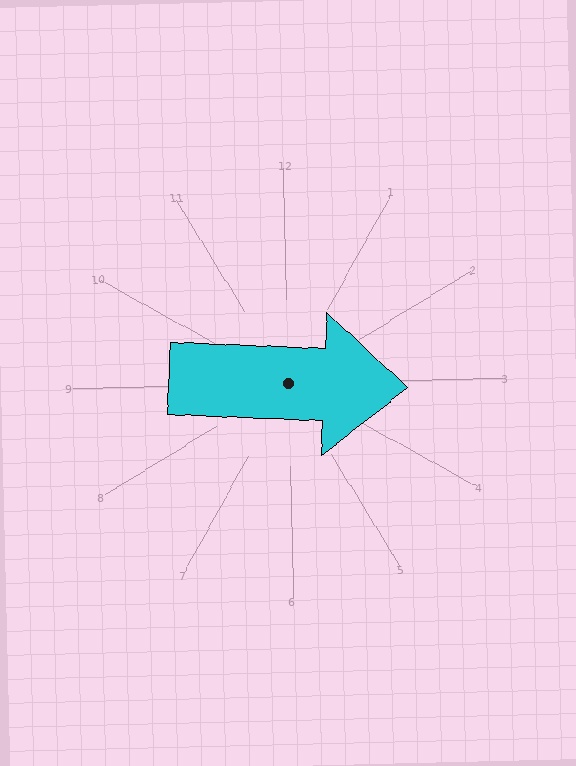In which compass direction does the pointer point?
East.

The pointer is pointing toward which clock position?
Roughly 3 o'clock.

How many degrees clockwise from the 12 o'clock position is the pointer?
Approximately 94 degrees.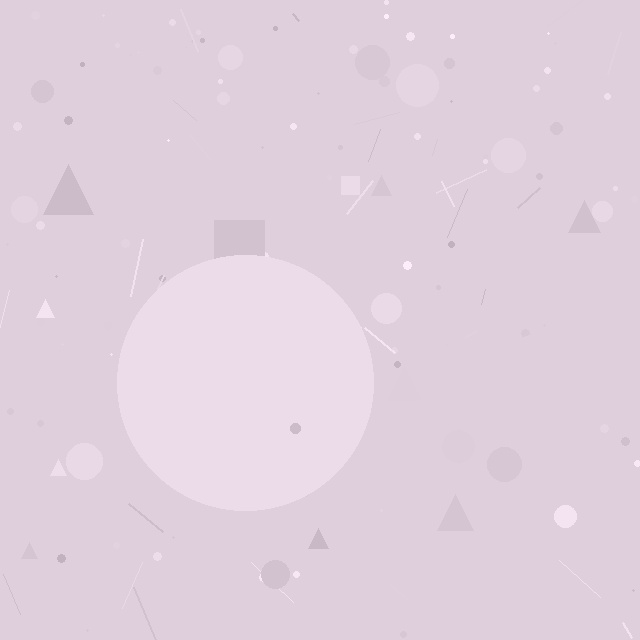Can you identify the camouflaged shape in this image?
The camouflaged shape is a circle.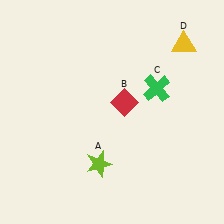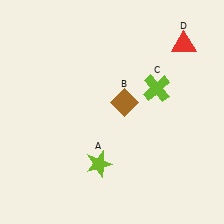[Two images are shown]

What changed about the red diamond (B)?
In Image 1, B is red. In Image 2, it changed to brown.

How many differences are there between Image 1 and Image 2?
There are 3 differences between the two images.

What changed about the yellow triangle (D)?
In Image 1, D is yellow. In Image 2, it changed to red.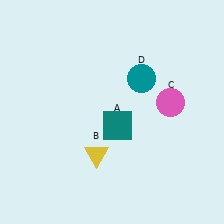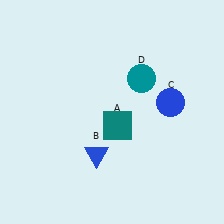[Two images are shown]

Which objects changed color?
B changed from yellow to blue. C changed from pink to blue.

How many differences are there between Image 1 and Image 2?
There are 2 differences between the two images.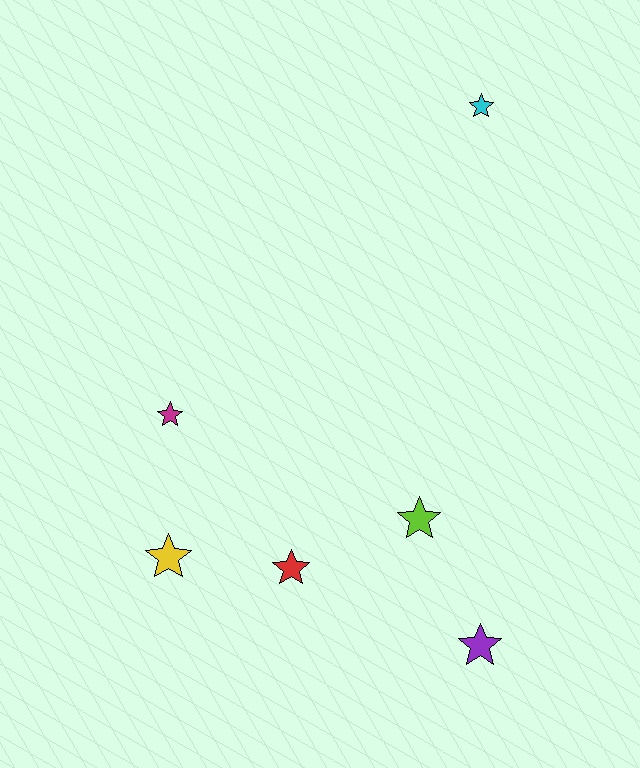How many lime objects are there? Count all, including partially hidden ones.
There is 1 lime object.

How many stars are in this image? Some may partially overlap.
There are 6 stars.